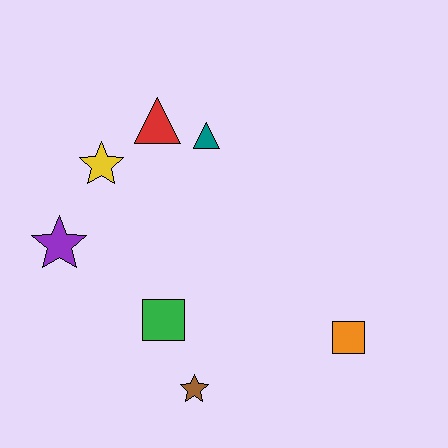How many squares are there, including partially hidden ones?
There are 2 squares.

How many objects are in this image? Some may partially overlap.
There are 7 objects.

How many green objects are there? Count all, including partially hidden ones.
There is 1 green object.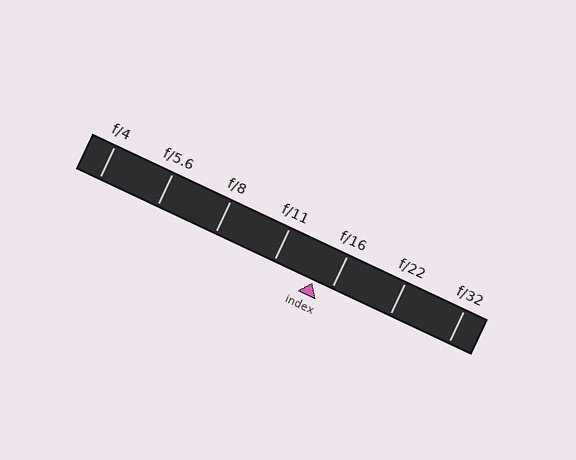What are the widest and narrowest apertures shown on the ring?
The widest aperture shown is f/4 and the narrowest is f/32.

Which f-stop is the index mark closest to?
The index mark is closest to f/16.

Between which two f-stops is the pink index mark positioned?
The index mark is between f/11 and f/16.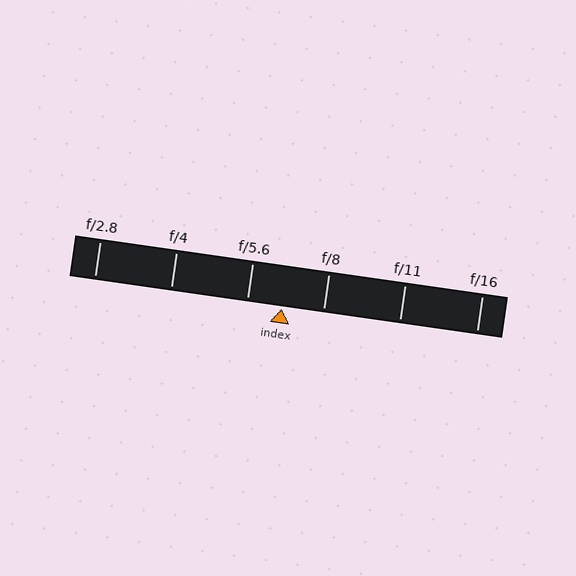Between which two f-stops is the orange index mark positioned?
The index mark is between f/5.6 and f/8.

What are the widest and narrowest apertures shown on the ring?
The widest aperture shown is f/2.8 and the narrowest is f/16.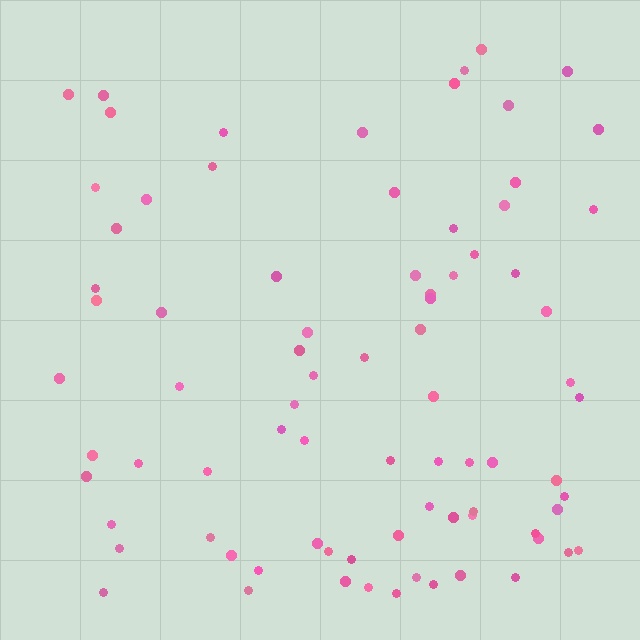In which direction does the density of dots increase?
From top to bottom, with the bottom side densest.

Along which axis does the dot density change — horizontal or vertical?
Vertical.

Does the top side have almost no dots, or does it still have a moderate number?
Still a moderate number, just noticeably fewer than the bottom.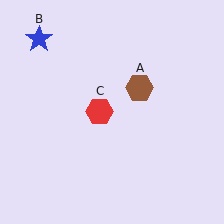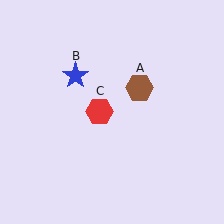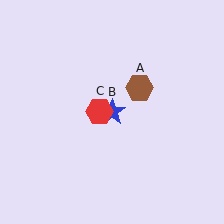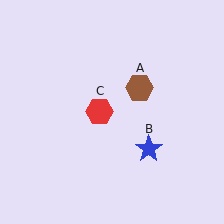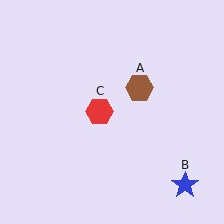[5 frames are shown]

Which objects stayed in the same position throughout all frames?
Brown hexagon (object A) and red hexagon (object C) remained stationary.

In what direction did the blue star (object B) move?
The blue star (object B) moved down and to the right.